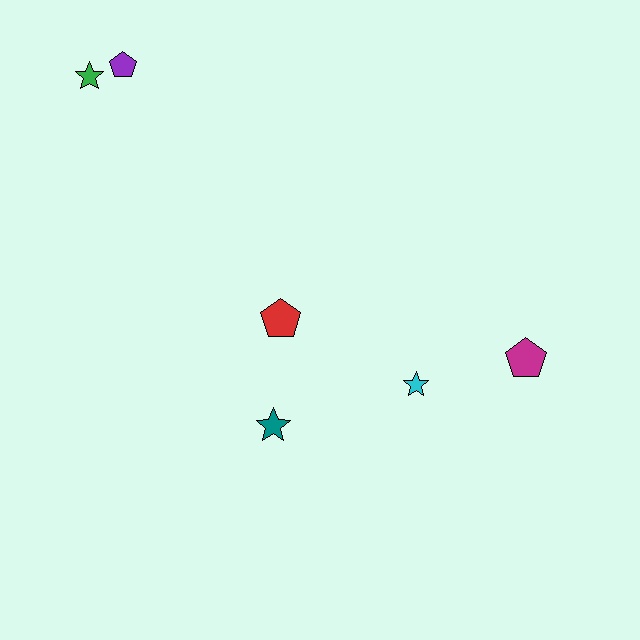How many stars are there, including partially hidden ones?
There are 3 stars.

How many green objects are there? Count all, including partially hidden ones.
There is 1 green object.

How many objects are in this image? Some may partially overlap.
There are 6 objects.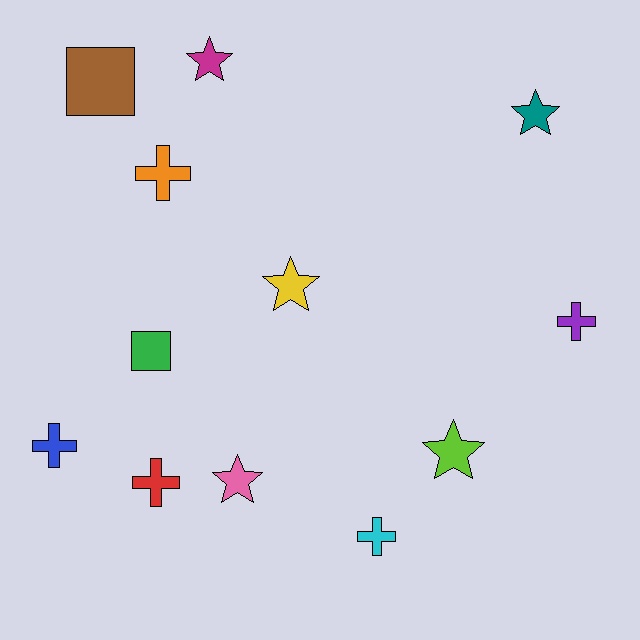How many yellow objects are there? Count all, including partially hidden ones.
There is 1 yellow object.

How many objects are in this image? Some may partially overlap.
There are 12 objects.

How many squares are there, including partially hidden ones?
There are 2 squares.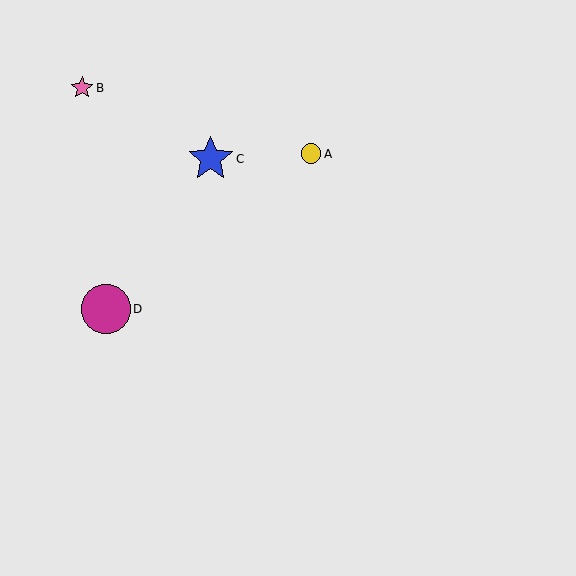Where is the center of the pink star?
The center of the pink star is at (82, 88).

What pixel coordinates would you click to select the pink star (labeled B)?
Click at (82, 88) to select the pink star B.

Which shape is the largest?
The magenta circle (labeled D) is the largest.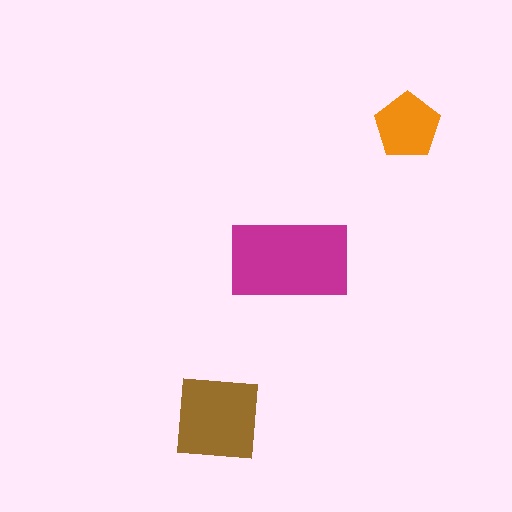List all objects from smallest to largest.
The orange pentagon, the brown square, the magenta rectangle.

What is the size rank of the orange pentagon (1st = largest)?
3rd.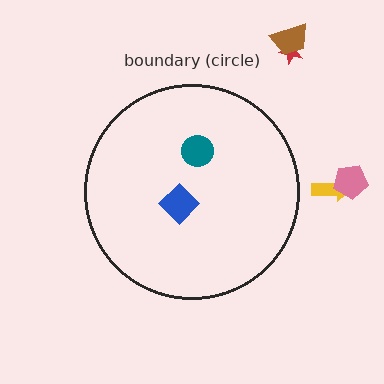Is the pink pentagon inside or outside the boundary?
Outside.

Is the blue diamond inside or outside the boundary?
Inside.